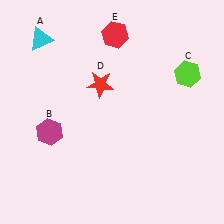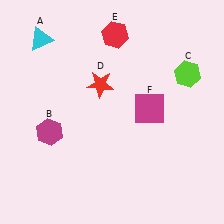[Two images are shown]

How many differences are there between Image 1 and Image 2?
There is 1 difference between the two images.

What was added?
A magenta square (F) was added in Image 2.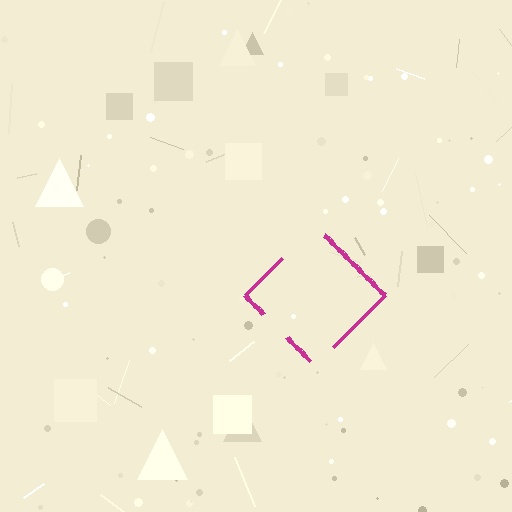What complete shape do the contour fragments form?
The contour fragments form a diamond.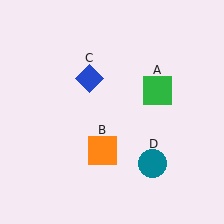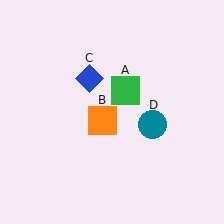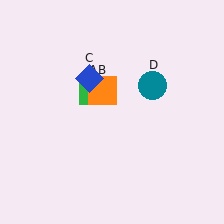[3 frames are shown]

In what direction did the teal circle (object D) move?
The teal circle (object D) moved up.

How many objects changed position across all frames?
3 objects changed position: green square (object A), orange square (object B), teal circle (object D).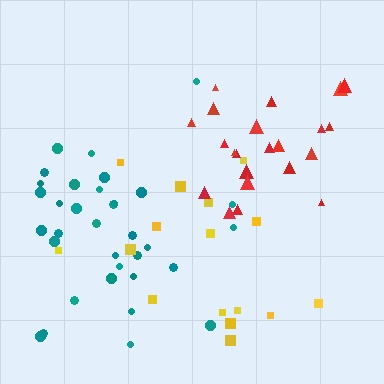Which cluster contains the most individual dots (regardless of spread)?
Teal (34).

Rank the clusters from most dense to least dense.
red, teal, yellow.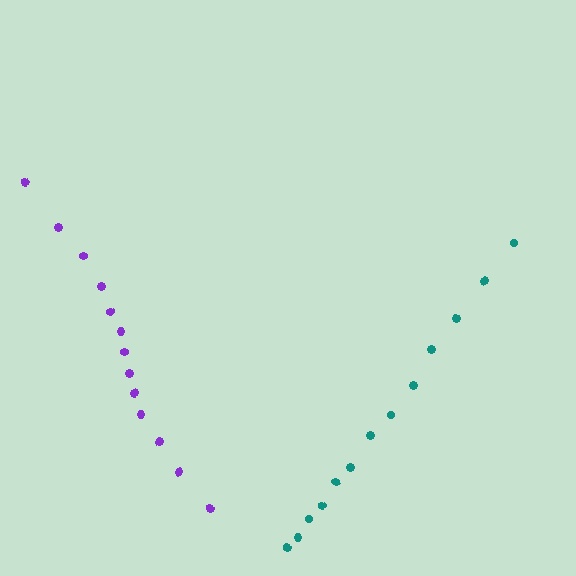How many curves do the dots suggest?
There are 2 distinct paths.